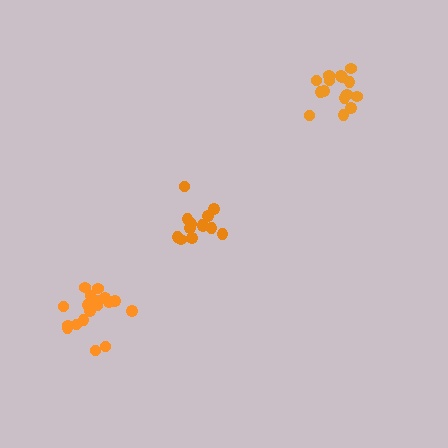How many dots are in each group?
Group 1: 16 dots, Group 2: 14 dots, Group 3: 20 dots (50 total).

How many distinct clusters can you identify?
There are 3 distinct clusters.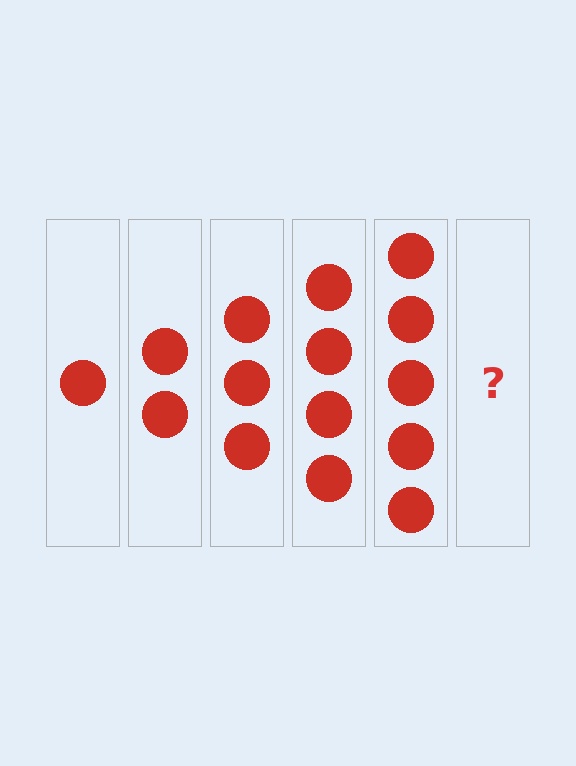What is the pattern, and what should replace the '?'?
The pattern is that each step adds one more circle. The '?' should be 6 circles.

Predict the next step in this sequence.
The next step is 6 circles.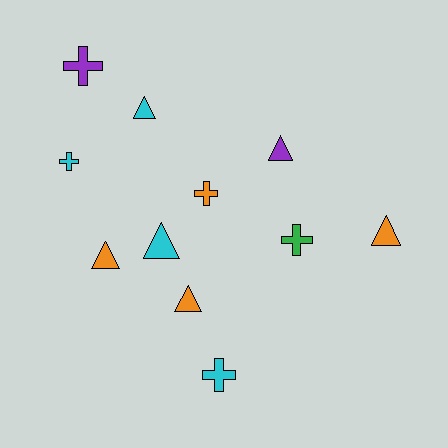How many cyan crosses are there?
There are 2 cyan crosses.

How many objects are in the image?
There are 11 objects.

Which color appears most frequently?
Cyan, with 4 objects.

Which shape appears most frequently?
Triangle, with 6 objects.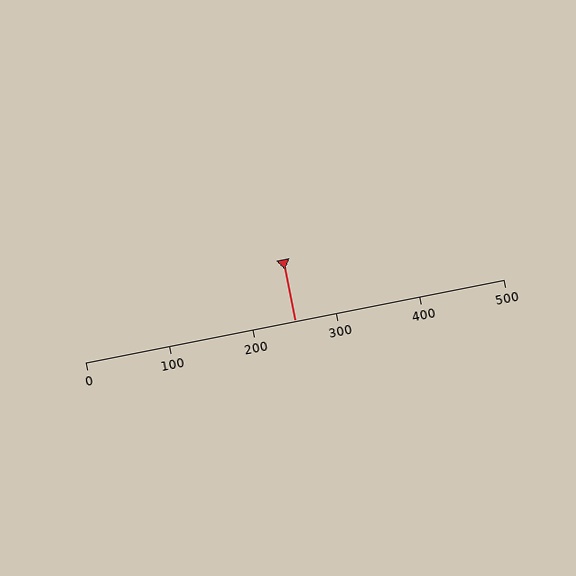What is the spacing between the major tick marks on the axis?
The major ticks are spaced 100 apart.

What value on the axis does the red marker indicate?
The marker indicates approximately 250.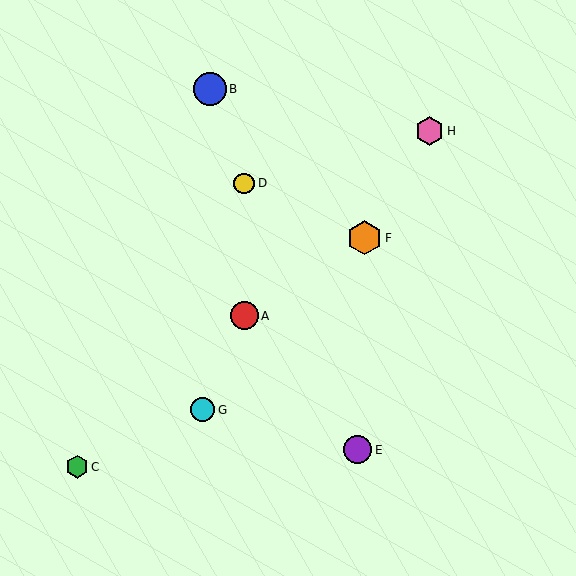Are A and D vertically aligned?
Yes, both are at x≈244.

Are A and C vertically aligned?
No, A is at x≈244 and C is at x≈77.